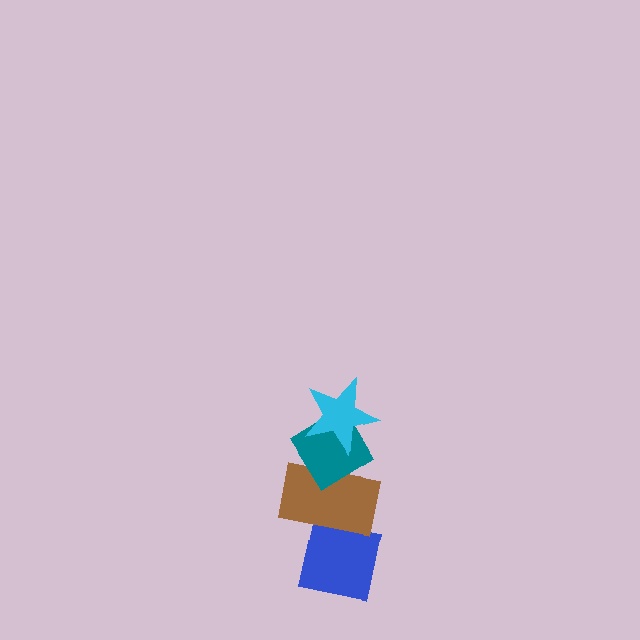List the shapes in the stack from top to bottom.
From top to bottom: the cyan star, the teal diamond, the brown rectangle, the blue square.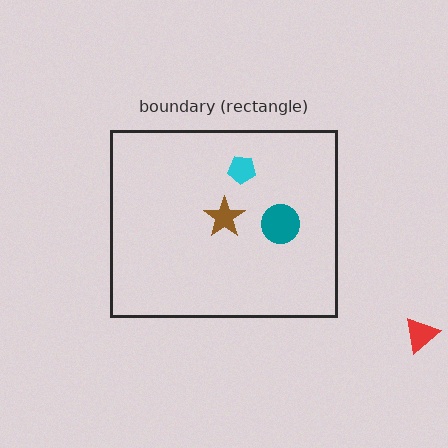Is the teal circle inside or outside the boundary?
Inside.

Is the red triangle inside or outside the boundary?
Outside.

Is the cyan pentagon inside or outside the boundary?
Inside.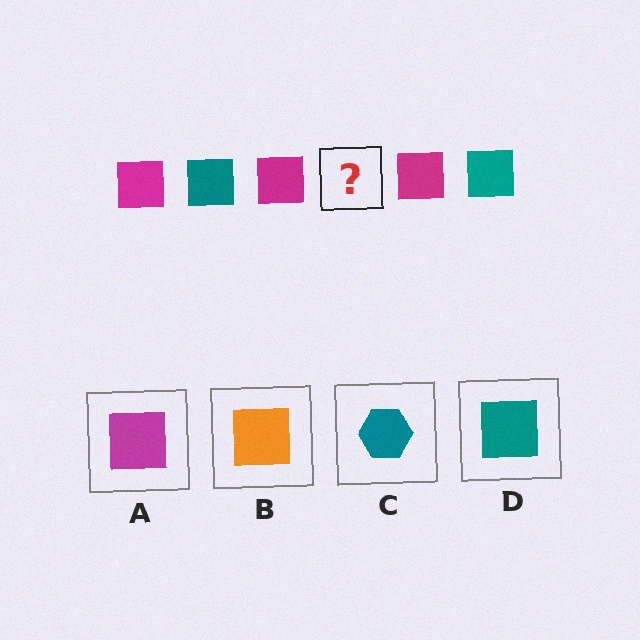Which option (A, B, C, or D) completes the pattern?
D.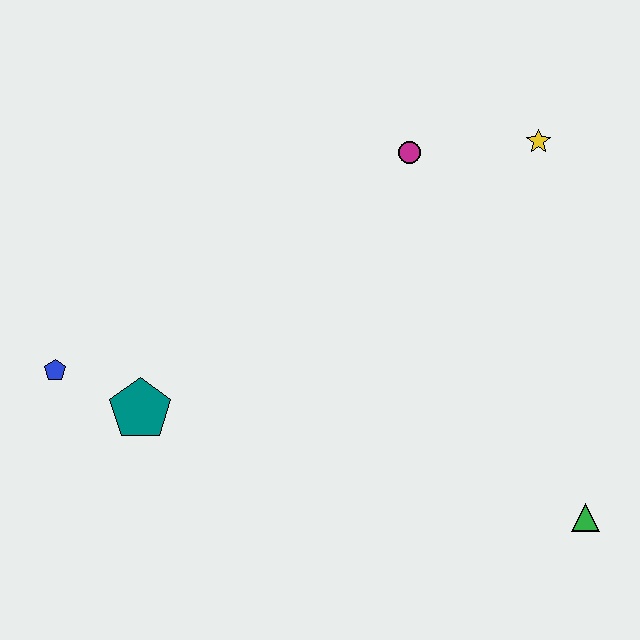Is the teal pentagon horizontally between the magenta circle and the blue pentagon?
Yes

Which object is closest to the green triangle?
The yellow star is closest to the green triangle.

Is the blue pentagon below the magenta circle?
Yes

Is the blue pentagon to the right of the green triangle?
No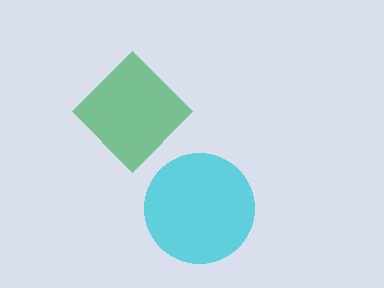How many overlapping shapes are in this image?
There are 2 overlapping shapes in the image.